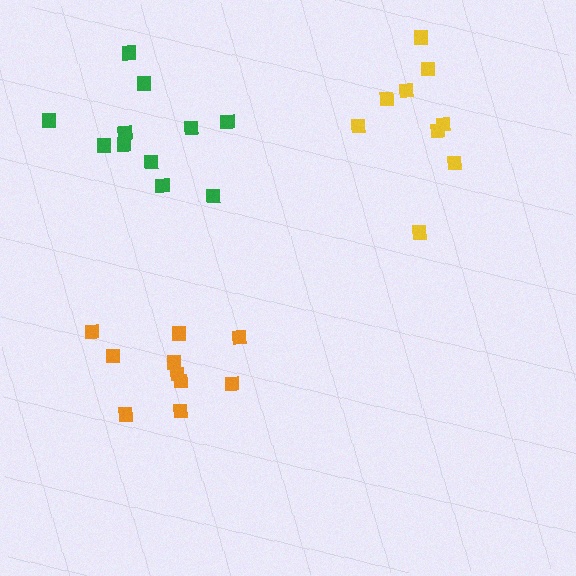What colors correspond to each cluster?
The clusters are colored: yellow, green, orange.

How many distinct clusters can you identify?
There are 3 distinct clusters.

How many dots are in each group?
Group 1: 9 dots, Group 2: 12 dots, Group 3: 10 dots (31 total).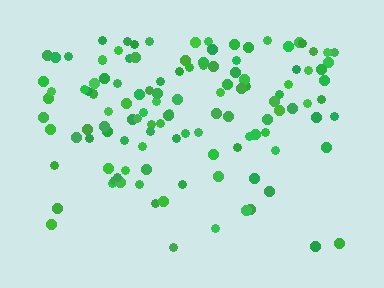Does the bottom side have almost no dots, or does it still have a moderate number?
Still a moderate number, just noticeably fewer than the top.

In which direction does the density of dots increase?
From bottom to top, with the top side densest.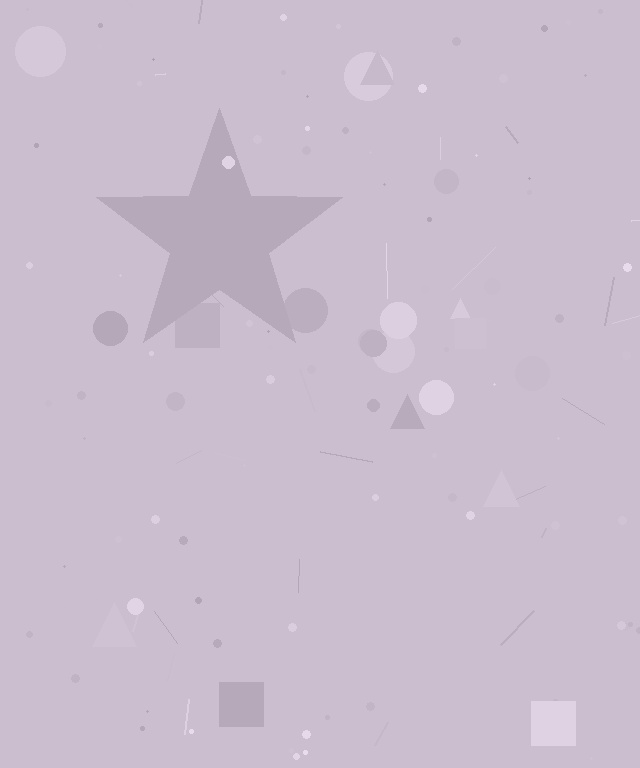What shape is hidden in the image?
A star is hidden in the image.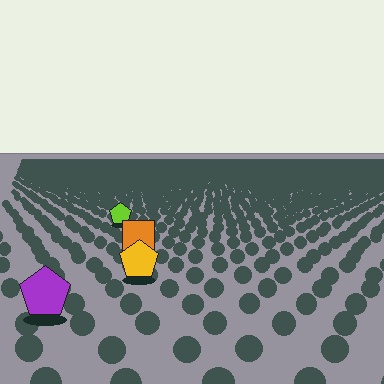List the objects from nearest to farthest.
From nearest to farthest: the purple pentagon, the yellow pentagon, the orange square, the lime pentagon.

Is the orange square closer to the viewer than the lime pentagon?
Yes. The orange square is closer — you can tell from the texture gradient: the ground texture is coarser near it.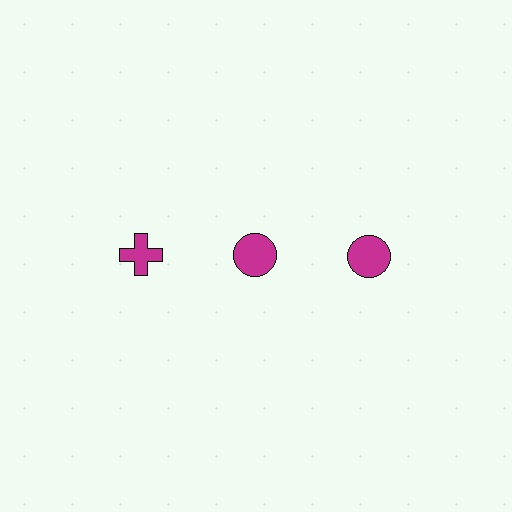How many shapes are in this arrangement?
There are 3 shapes arranged in a grid pattern.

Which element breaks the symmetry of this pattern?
The magenta cross in the top row, leftmost column breaks the symmetry. All other shapes are magenta circles.